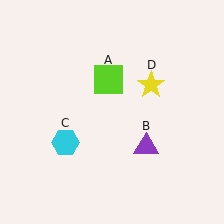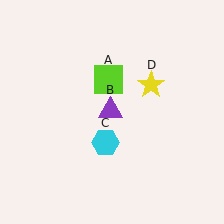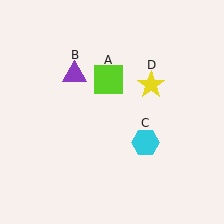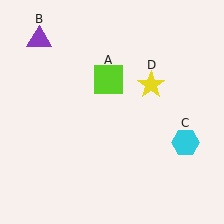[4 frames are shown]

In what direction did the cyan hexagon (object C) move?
The cyan hexagon (object C) moved right.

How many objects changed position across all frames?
2 objects changed position: purple triangle (object B), cyan hexagon (object C).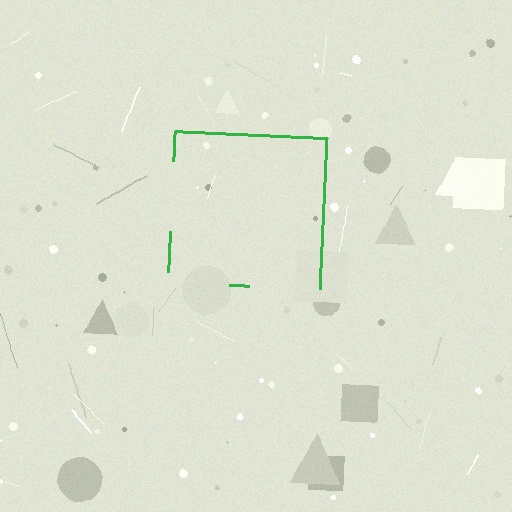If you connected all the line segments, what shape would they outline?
They would outline a square.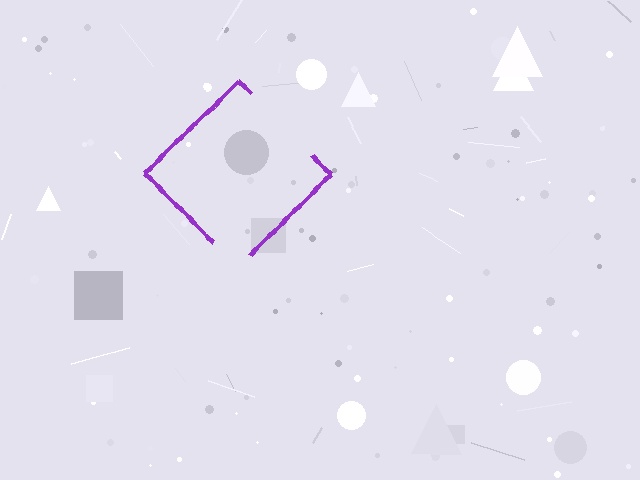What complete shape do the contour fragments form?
The contour fragments form a diamond.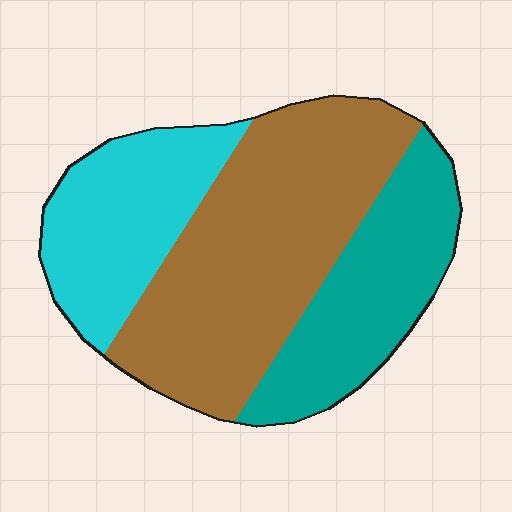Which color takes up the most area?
Brown, at roughly 50%.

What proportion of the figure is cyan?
Cyan takes up less than a quarter of the figure.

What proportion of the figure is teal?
Teal takes up about one quarter (1/4) of the figure.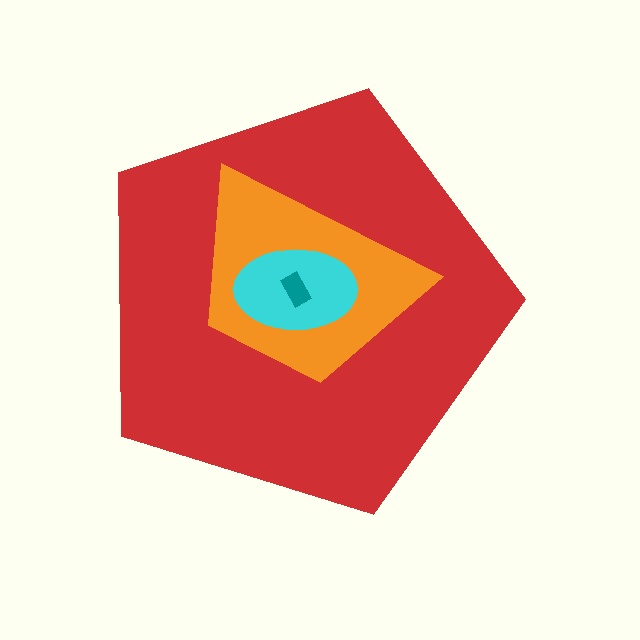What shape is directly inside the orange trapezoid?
The cyan ellipse.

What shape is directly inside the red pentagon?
The orange trapezoid.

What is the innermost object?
The teal rectangle.